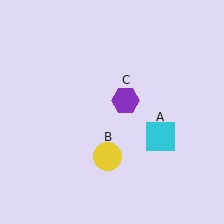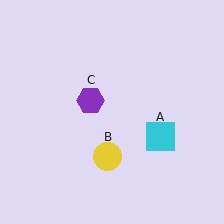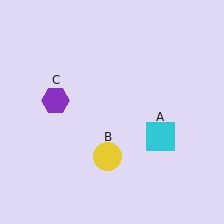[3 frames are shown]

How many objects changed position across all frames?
1 object changed position: purple hexagon (object C).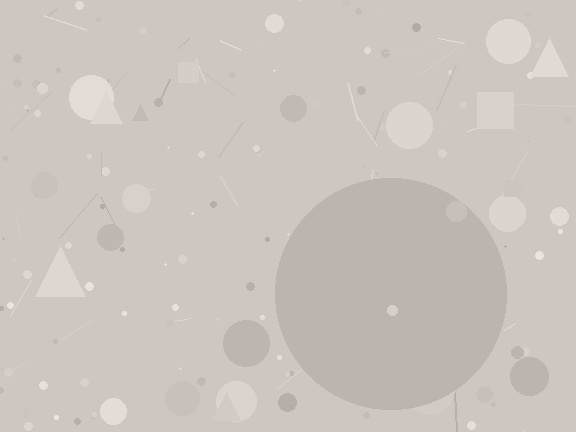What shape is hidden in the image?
A circle is hidden in the image.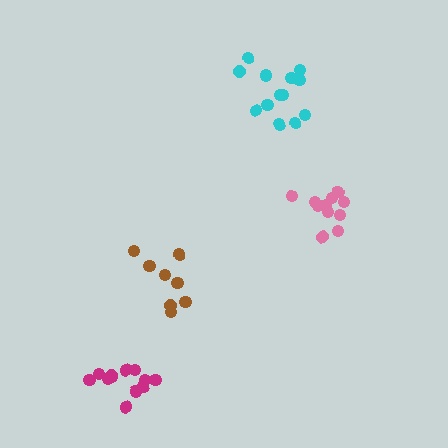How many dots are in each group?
Group 1: 12 dots, Group 2: 11 dots, Group 3: 8 dots, Group 4: 13 dots (44 total).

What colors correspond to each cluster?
The clusters are colored: magenta, pink, brown, cyan.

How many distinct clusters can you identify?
There are 4 distinct clusters.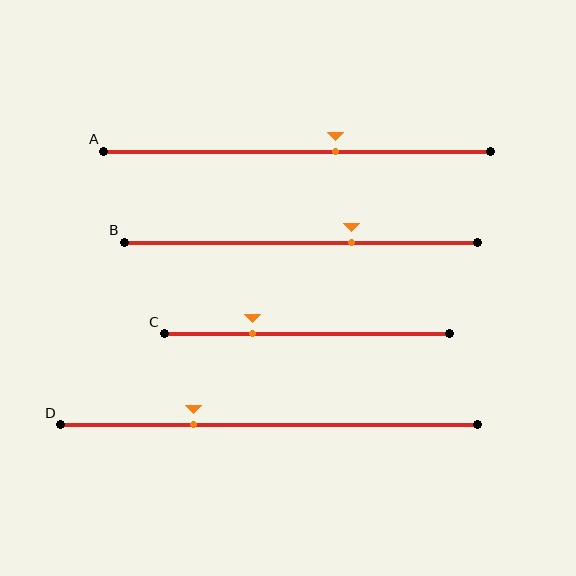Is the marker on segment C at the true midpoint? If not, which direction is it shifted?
No, the marker on segment C is shifted to the left by about 19% of the segment length.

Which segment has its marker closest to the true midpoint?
Segment A has its marker closest to the true midpoint.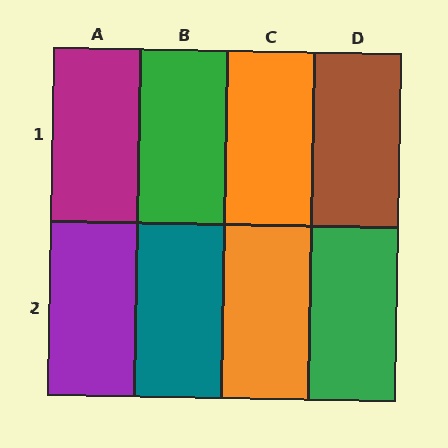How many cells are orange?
2 cells are orange.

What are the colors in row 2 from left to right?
Purple, teal, orange, green.